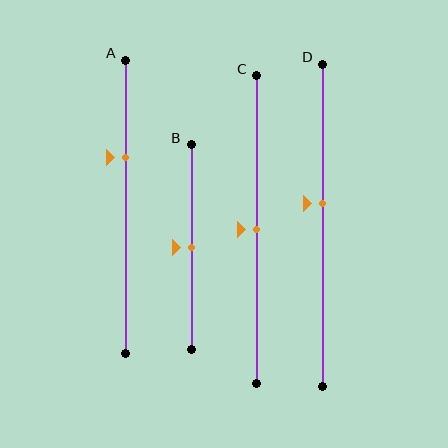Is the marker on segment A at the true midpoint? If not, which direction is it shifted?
No, the marker on segment A is shifted upward by about 17% of the segment length.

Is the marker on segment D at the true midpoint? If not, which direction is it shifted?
No, the marker on segment D is shifted upward by about 7% of the segment length.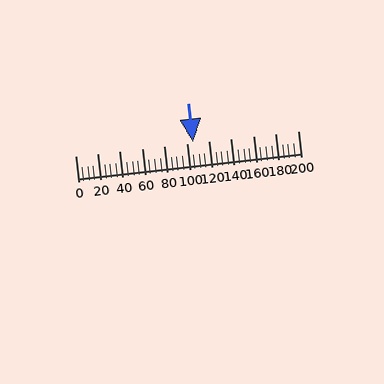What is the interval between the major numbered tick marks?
The major tick marks are spaced 20 units apart.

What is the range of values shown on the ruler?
The ruler shows values from 0 to 200.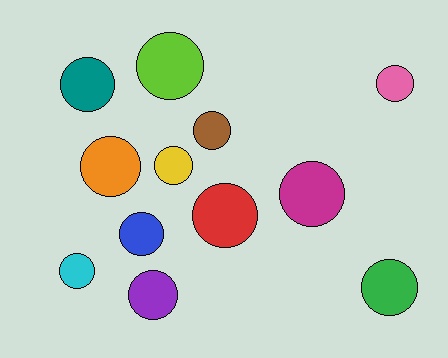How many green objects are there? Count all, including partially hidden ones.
There is 1 green object.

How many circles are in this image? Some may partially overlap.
There are 12 circles.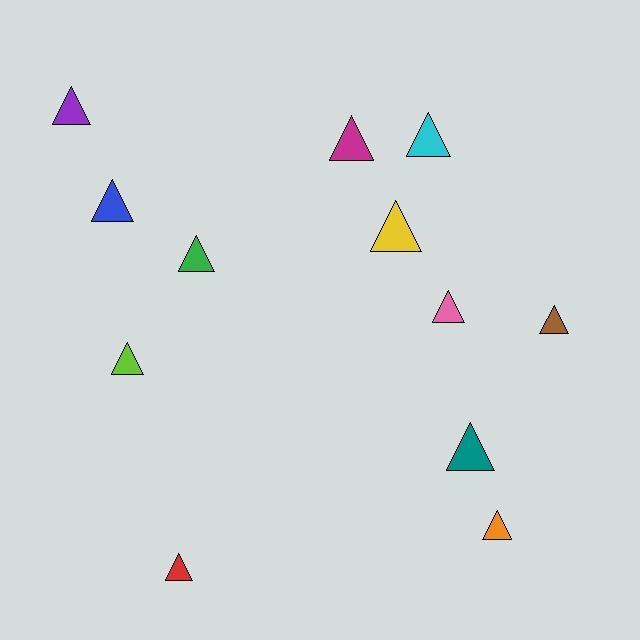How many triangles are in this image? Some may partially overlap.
There are 12 triangles.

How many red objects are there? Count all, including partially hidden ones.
There is 1 red object.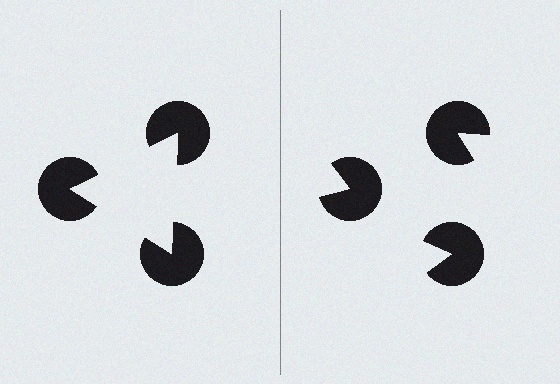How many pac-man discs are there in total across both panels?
6 — 3 on each side.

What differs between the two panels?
The pac-man discs are positioned identically on both sides; only the wedge orientations differ. On the left they align to a triangle; on the right they are misaligned.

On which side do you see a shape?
An illusory triangle appears on the left side. On the right side the wedge cuts are rotated, so no coherent shape forms.